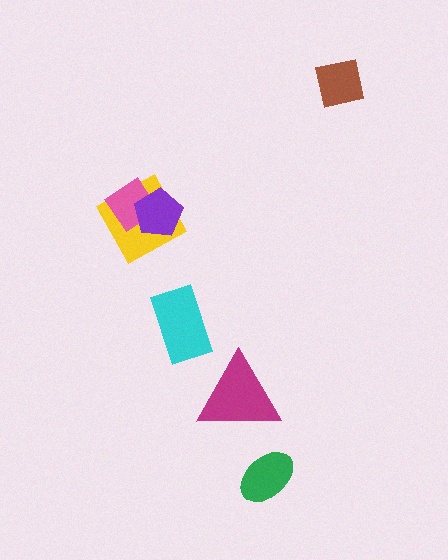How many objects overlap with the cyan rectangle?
0 objects overlap with the cyan rectangle.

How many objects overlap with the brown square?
0 objects overlap with the brown square.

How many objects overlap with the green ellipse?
0 objects overlap with the green ellipse.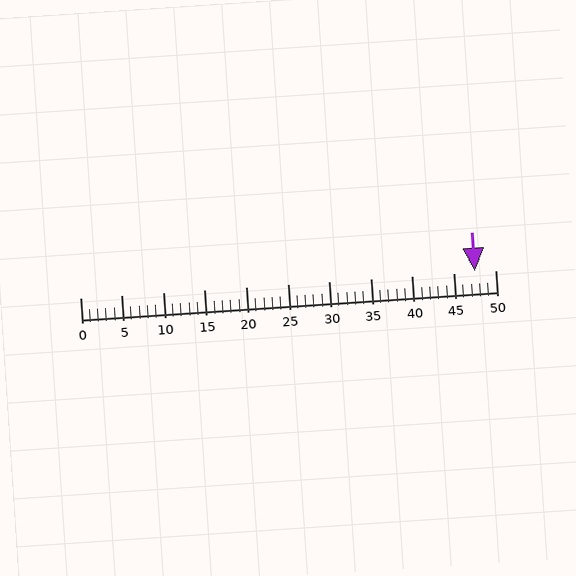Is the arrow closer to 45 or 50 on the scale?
The arrow is closer to 50.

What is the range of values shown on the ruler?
The ruler shows values from 0 to 50.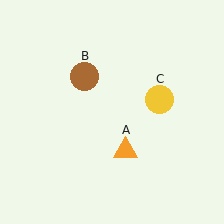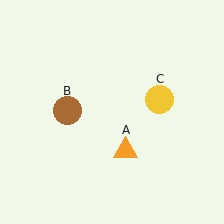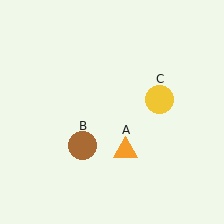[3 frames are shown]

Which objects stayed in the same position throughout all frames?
Orange triangle (object A) and yellow circle (object C) remained stationary.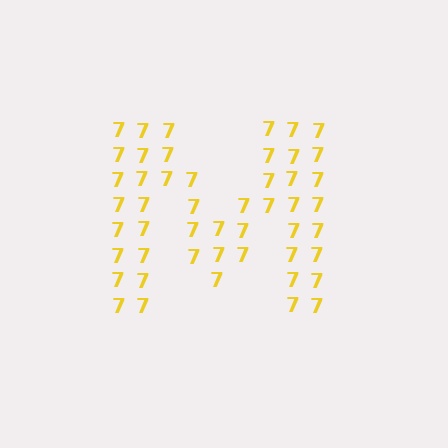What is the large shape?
The large shape is the letter M.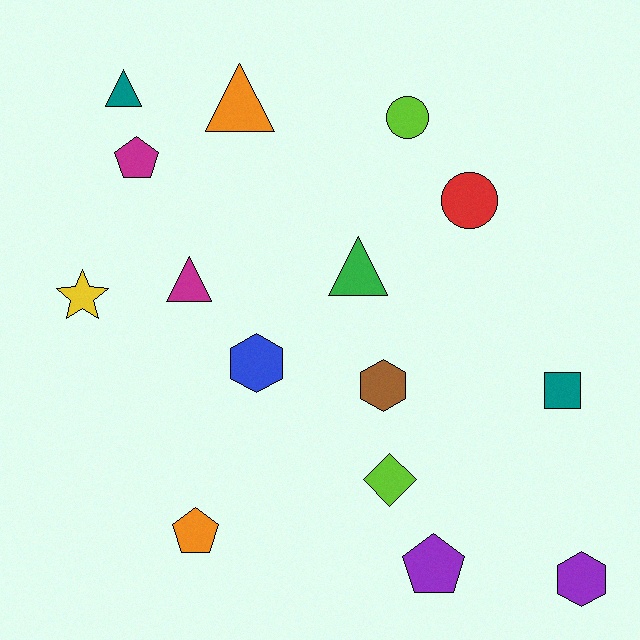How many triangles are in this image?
There are 4 triangles.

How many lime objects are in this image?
There are 2 lime objects.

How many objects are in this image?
There are 15 objects.